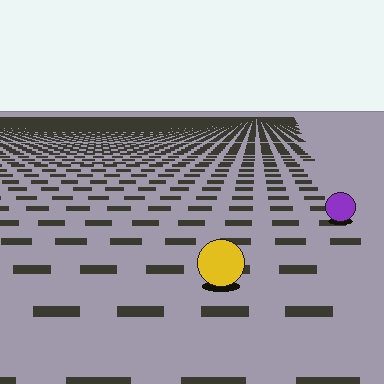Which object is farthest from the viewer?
The purple circle is farthest from the viewer. It appears smaller and the ground texture around it is denser.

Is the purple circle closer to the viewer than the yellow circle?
No. The yellow circle is closer — you can tell from the texture gradient: the ground texture is coarser near it.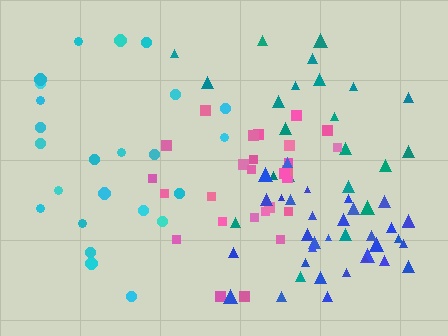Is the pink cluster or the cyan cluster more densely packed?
Pink.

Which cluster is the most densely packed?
Blue.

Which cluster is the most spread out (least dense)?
Teal.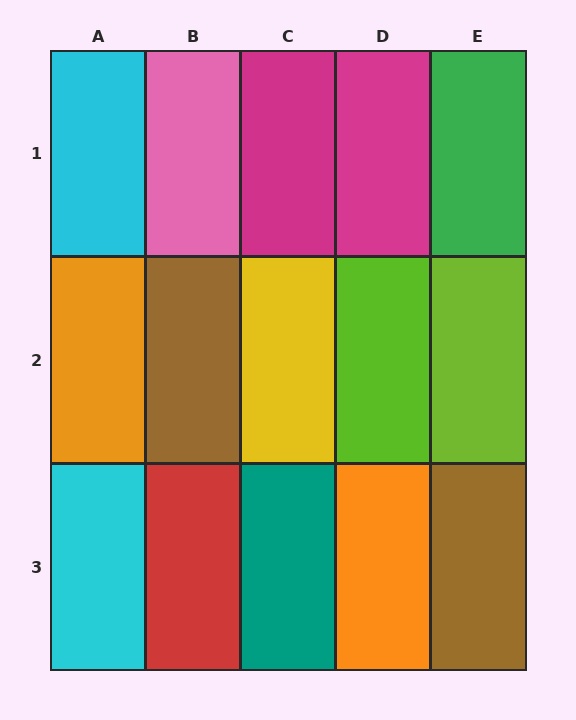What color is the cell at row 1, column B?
Pink.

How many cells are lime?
2 cells are lime.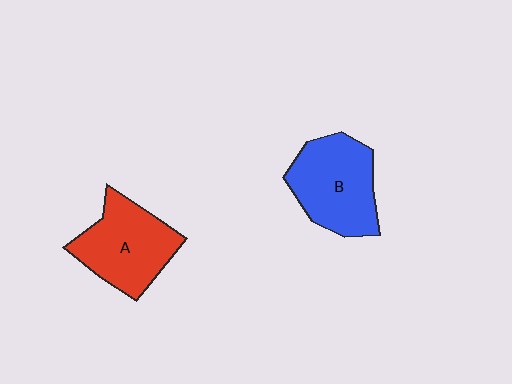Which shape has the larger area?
Shape B (blue).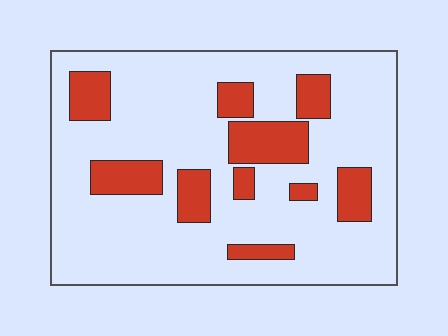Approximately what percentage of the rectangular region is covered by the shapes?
Approximately 20%.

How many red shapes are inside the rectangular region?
10.